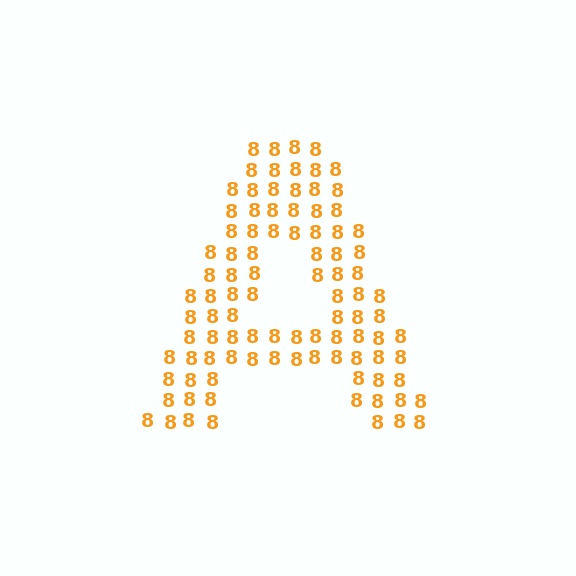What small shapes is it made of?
It is made of small digit 8's.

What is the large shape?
The large shape is the letter A.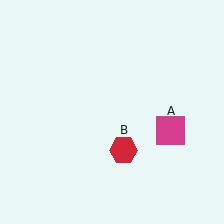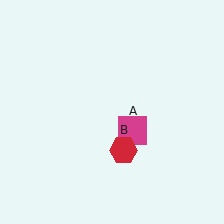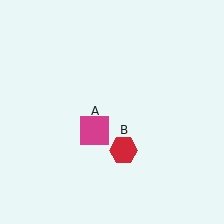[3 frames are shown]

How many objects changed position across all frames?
1 object changed position: magenta square (object A).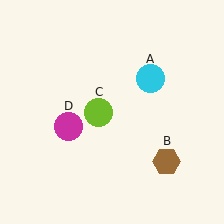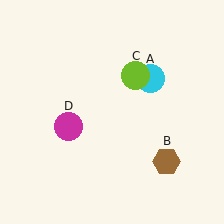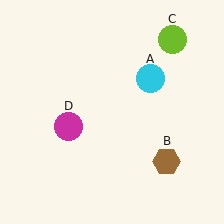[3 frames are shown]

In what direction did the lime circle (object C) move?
The lime circle (object C) moved up and to the right.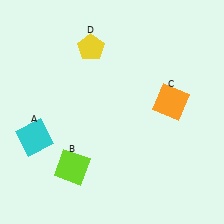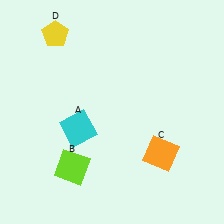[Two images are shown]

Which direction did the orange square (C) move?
The orange square (C) moved down.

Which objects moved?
The objects that moved are: the cyan square (A), the orange square (C), the yellow pentagon (D).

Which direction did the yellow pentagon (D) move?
The yellow pentagon (D) moved left.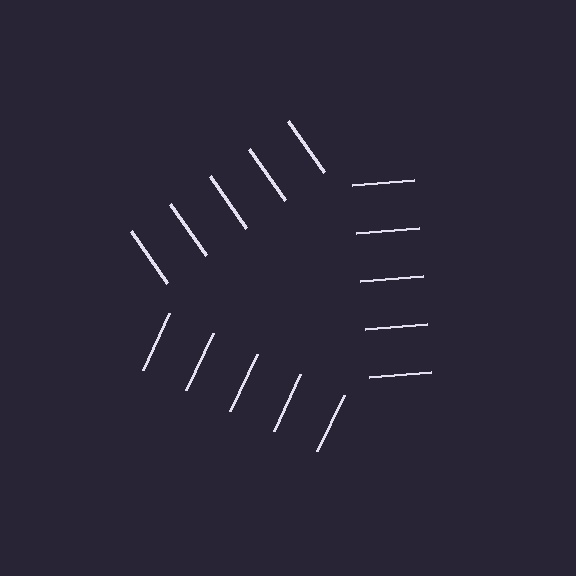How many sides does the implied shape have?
3 sides — the line-ends trace a triangle.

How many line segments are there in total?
15 — 5 along each of the 3 edges.